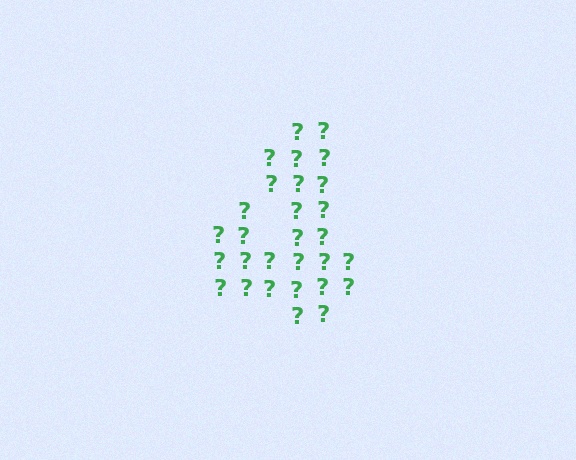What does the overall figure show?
The overall figure shows the digit 4.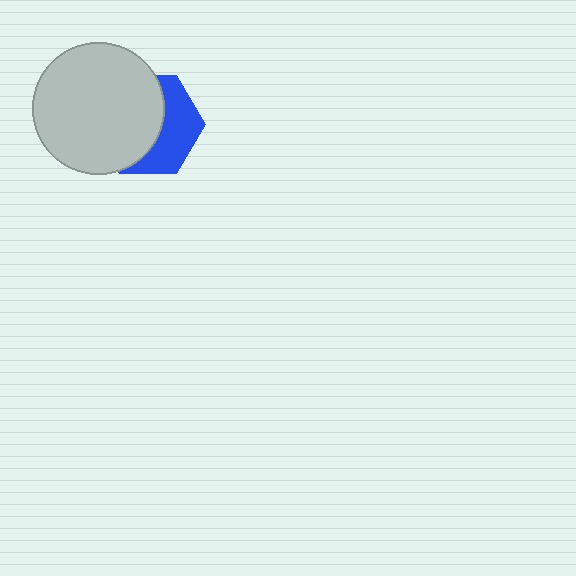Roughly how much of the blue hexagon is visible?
A small part of it is visible (roughly 42%).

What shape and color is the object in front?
The object in front is a light gray circle.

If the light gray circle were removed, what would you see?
You would see the complete blue hexagon.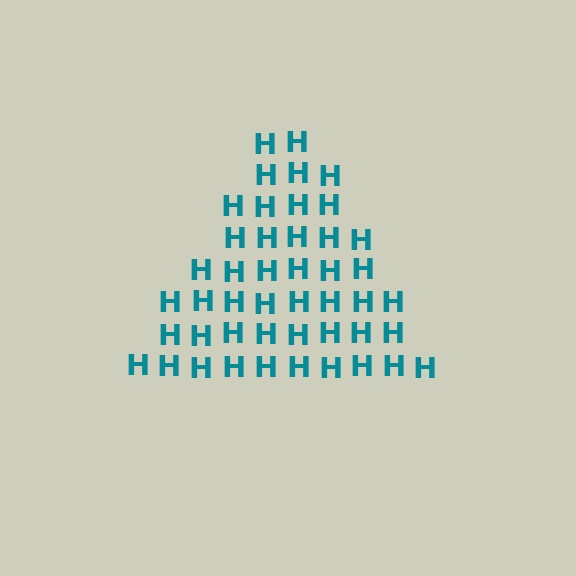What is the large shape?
The large shape is a triangle.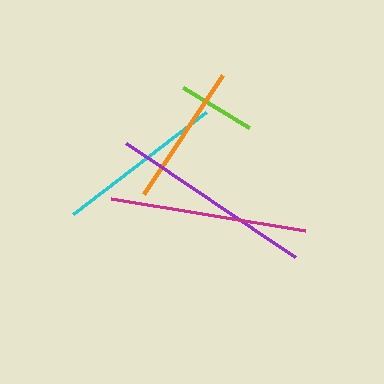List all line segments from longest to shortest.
From longest to shortest: purple, magenta, cyan, orange, lime.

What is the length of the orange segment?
The orange segment is approximately 143 pixels long.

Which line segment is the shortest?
The lime line is the shortest at approximately 77 pixels.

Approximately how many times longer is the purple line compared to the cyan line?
The purple line is approximately 1.2 times the length of the cyan line.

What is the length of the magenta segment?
The magenta segment is approximately 197 pixels long.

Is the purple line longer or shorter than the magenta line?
The purple line is longer than the magenta line.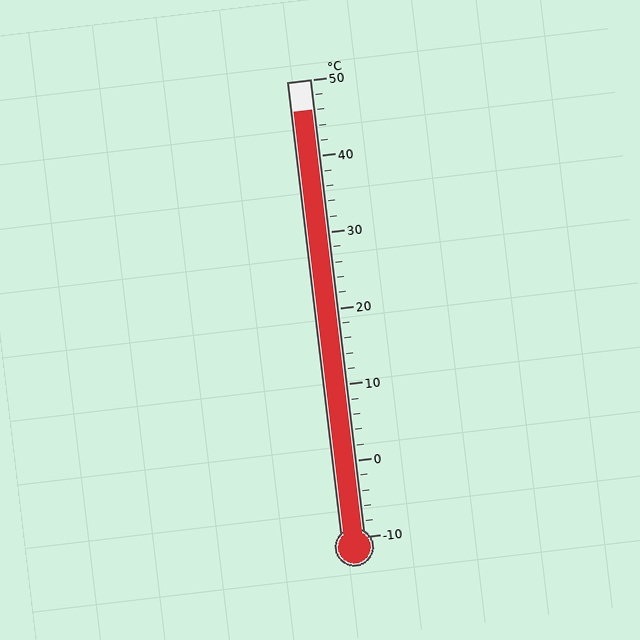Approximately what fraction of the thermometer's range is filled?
The thermometer is filled to approximately 95% of its range.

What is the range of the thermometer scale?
The thermometer scale ranges from -10°C to 50°C.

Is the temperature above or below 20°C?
The temperature is above 20°C.